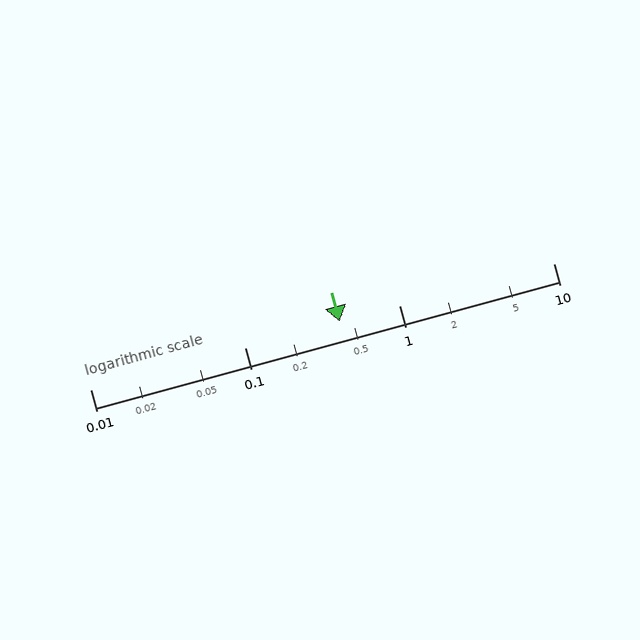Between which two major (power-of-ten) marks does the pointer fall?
The pointer is between 0.1 and 1.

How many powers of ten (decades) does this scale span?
The scale spans 3 decades, from 0.01 to 10.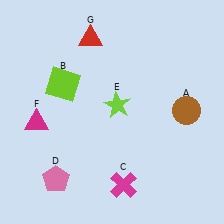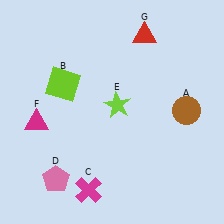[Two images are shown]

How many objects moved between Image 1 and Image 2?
2 objects moved between the two images.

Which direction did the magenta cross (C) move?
The magenta cross (C) moved left.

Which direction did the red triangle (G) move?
The red triangle (G) moved right.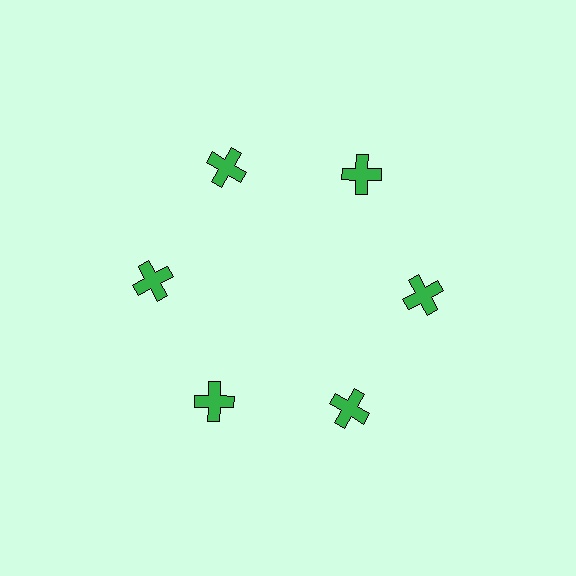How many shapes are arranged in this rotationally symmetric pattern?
There are 6 shapes, arranged in 6 groups of 1.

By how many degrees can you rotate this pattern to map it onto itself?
The pattern maps onto itself every 60 degrees of rotation.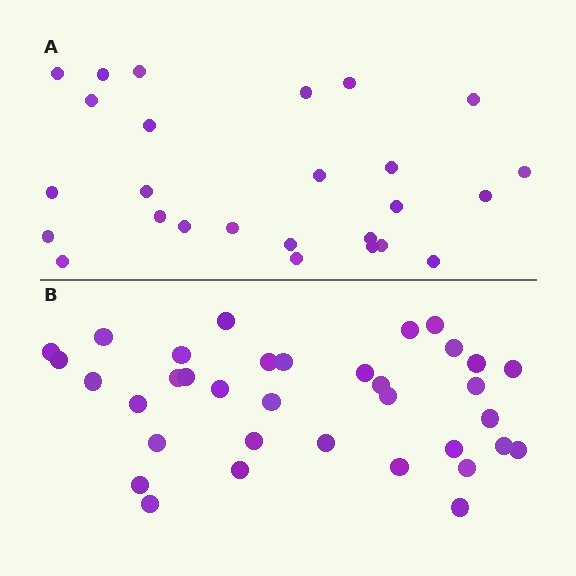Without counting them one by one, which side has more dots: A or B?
Region B (the bottom region) has more dots.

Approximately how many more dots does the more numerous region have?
Region B has roughly 8 or so more dots than region A.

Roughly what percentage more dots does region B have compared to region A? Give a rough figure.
About 35% more.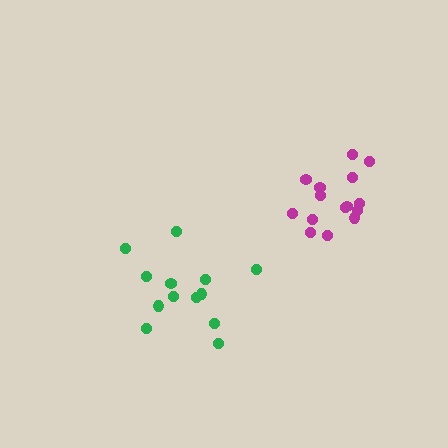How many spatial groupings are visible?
There are 2 spatial groupings.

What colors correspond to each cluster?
The clusters are colored: magenta, green.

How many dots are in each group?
Group 1: 15 dots, Group 2: 13 dots (28 total).